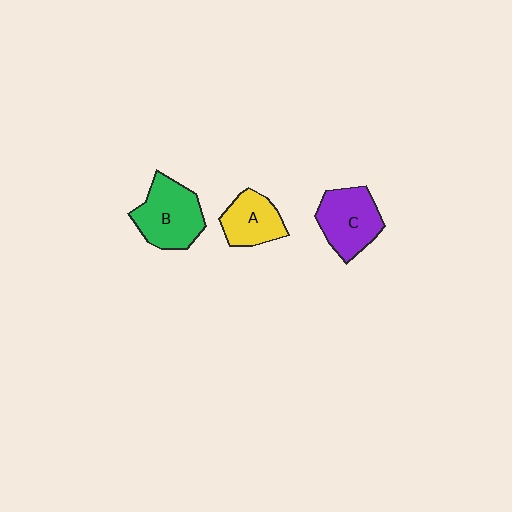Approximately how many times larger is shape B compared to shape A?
Approximately 1.4 times.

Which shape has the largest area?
Shape B (green).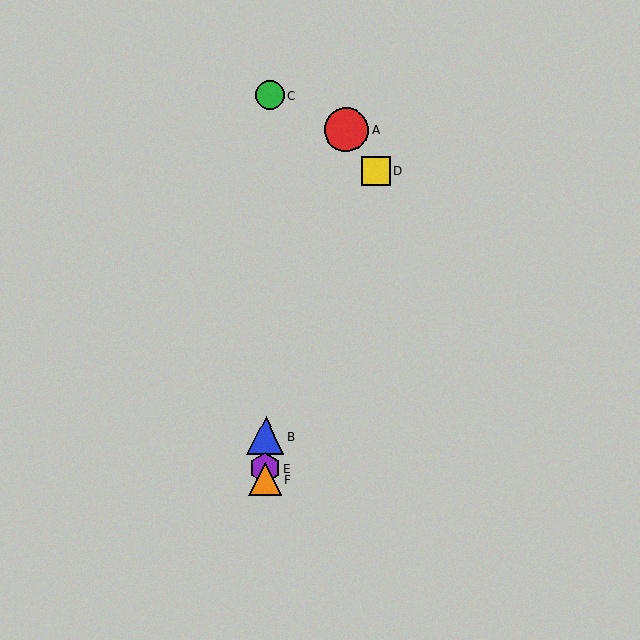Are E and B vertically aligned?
Yes, both are at x≈265.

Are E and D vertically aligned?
No, E is at x≈265 and D is at x≈376.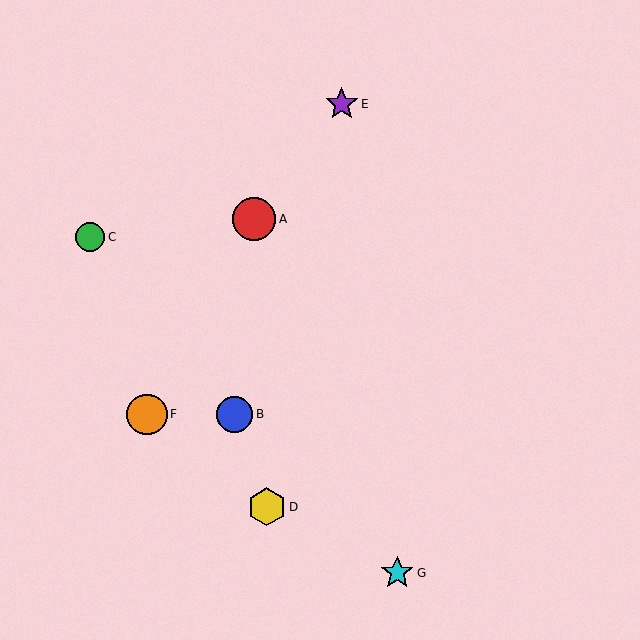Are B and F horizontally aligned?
Yes, both are at y≈414.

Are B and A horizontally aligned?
No, B is at y≈414 and A is at y≈219.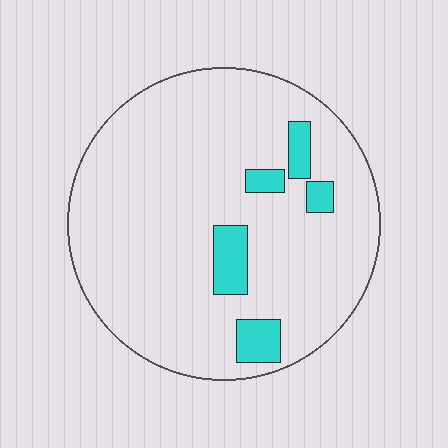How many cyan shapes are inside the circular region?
5.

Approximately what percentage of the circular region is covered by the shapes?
Approximately 10%.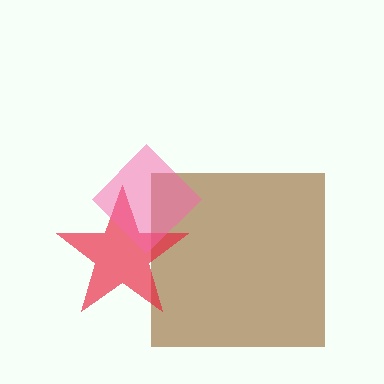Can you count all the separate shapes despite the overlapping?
Yes, there are 3 separate shapes.